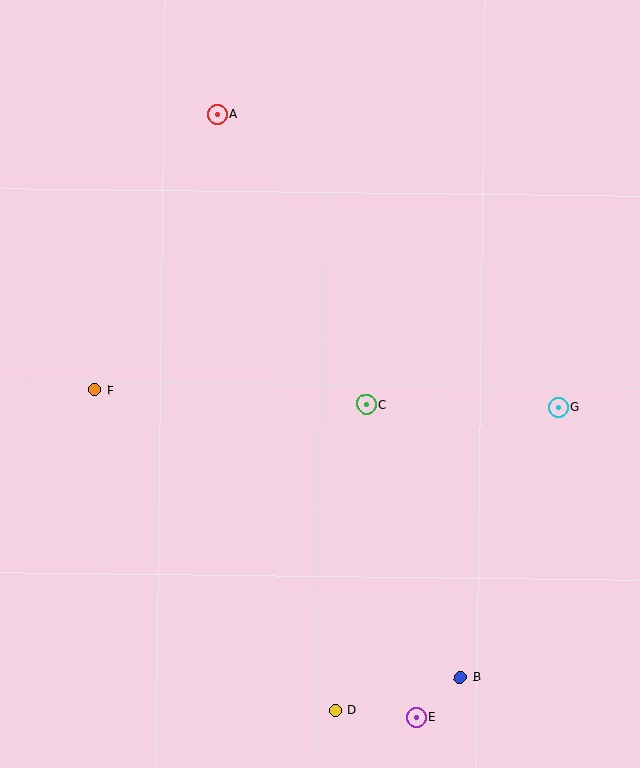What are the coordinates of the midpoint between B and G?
The midpoint between B and G is at (509, 542).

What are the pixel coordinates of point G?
Point G is at (558, 407).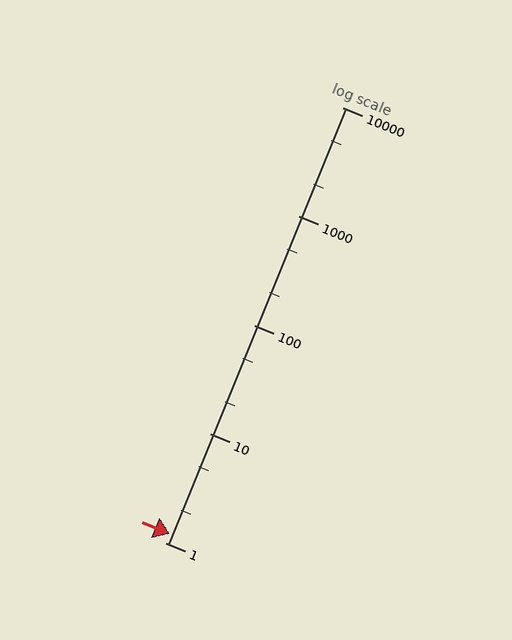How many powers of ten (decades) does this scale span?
The scale spans 4 decades, from 1 to 10000.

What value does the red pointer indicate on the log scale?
The pointer indicates approximately 1.2.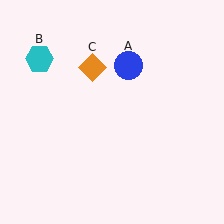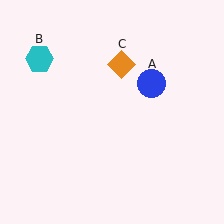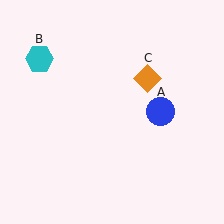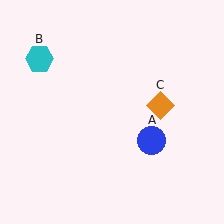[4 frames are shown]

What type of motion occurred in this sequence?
The blue circle (object A), orange diamond (object C) rotated clockwise around the center of the scene.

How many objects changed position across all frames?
2 objects changed position: blue circle (object A), orange diamond (object C).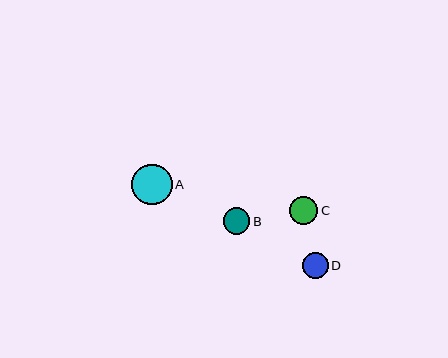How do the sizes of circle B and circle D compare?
Circle B and circle D are approximately the same size.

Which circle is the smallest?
Circle D is the smallest with a size of approximately 26 pixels.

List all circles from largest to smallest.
From largest to smallest: A, C, B, D.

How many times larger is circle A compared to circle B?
Circle A is approximately 1.5 times the size of circle B.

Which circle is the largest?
Circle A is the largest with a size of approximately 41 pixels.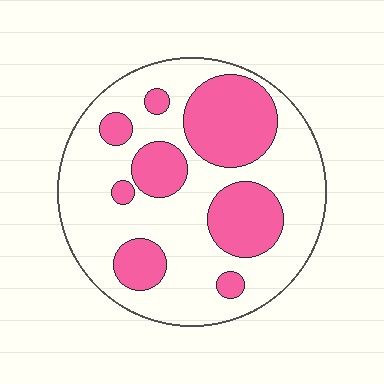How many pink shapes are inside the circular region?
8.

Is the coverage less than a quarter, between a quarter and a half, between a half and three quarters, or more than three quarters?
Between a quarter and a half.